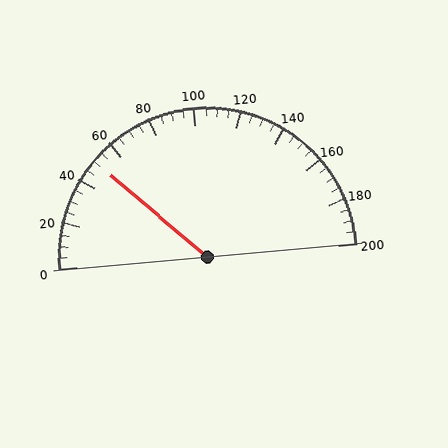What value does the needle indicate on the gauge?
The needle indicates approximately 50.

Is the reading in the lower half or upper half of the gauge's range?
The reading is in the lower half of the range (0 to 200).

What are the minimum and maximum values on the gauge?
The gauge ranges from 0 to 200.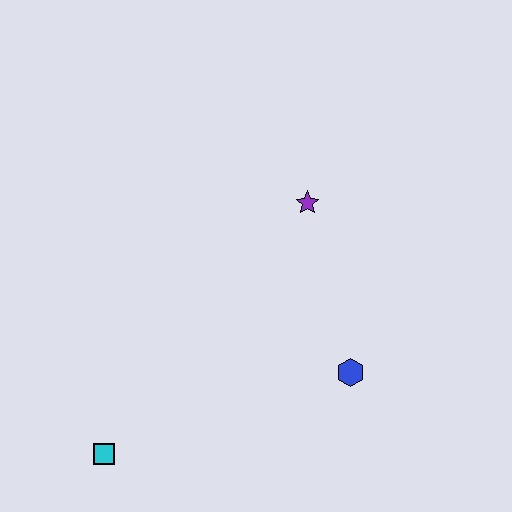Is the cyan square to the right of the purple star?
No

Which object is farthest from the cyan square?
The purple star is farthest from the cyan square.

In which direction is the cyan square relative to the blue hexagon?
The cyan square is to the left of the blue hexagon.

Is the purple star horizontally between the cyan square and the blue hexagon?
Yes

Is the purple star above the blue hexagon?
Yes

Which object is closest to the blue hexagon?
The purple star is closest to the blue hexagon.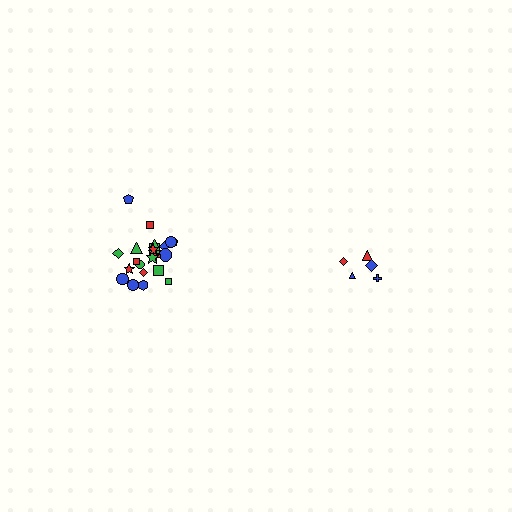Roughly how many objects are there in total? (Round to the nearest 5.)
Roughly 25 objects in total.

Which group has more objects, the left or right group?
The left group.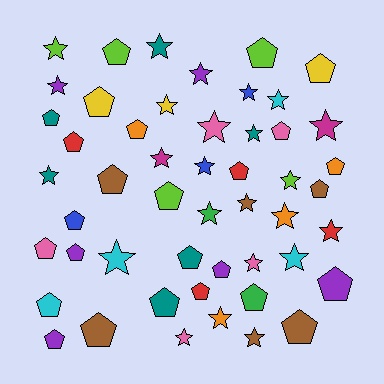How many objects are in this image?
There are 50 objects.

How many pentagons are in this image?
There are 26 pentagons.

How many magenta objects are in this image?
There are 2 magenta objects.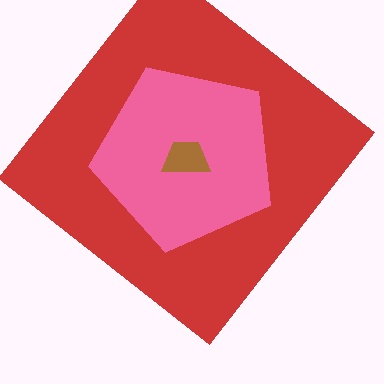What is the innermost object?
The brown trapezoid.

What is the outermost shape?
The red diamond.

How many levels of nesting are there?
3.